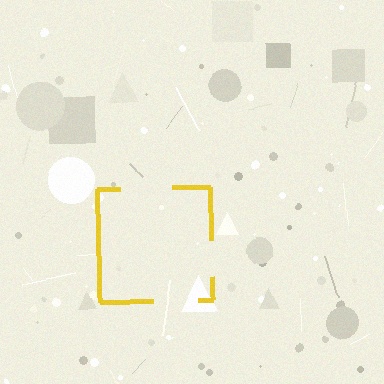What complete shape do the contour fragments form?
The contour fragments form a square.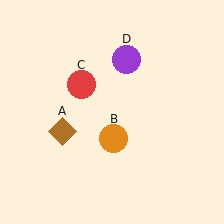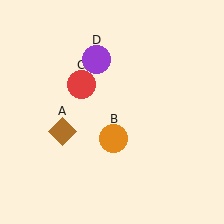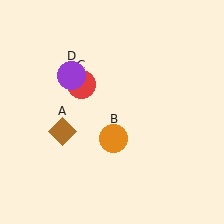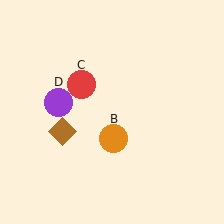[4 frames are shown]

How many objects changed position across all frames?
1 object changed position: purple circle (object D).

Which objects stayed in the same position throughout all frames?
Brown diamond (object A) and orange circle (object B) and red circle (object C) remained stationary.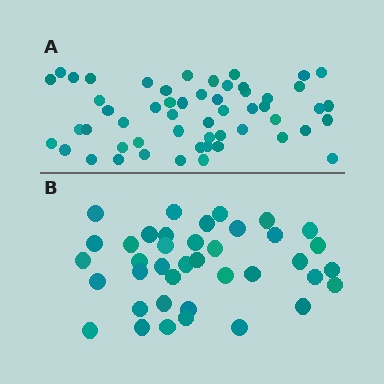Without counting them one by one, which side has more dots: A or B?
Region A (the top region) has more dots.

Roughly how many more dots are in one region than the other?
Region A has approximately 15 more dots than region B.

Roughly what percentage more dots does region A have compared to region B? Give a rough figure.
About 40% more.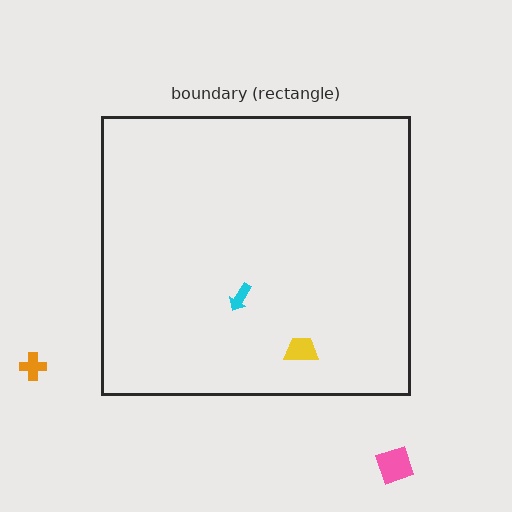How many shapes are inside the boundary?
2 inside, 2 outside.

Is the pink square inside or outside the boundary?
Outside.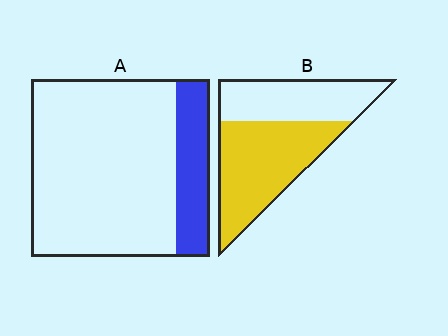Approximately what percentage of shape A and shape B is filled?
A is approximately 20% and B is approximately 60%.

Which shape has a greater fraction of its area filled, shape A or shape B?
Shape B.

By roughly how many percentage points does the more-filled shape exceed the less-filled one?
By roughly 40 percentage points (B over A).